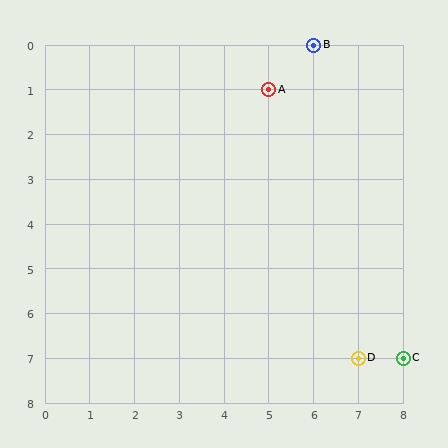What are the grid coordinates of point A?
Point A is at grid coordinates (5, 1).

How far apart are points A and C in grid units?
Points A and C are 3 columns and 6 rows apart (about 6.7 grid units diagonally).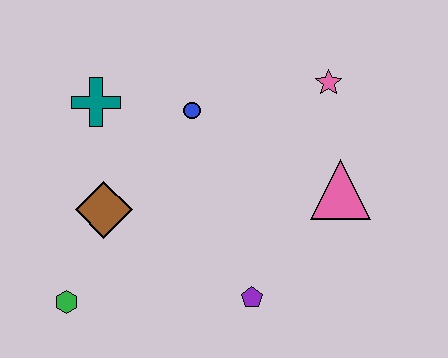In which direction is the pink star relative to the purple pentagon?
The pink star is above the purple pentagon.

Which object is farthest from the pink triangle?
The green hexagon is farthest from the pink triangle.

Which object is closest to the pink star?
The pink triangle is closest to the pink star.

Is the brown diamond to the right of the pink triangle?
No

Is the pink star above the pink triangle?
Yes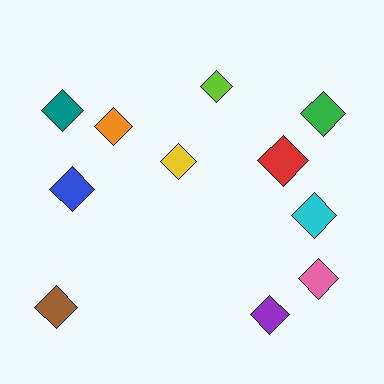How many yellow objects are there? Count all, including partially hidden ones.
There is 1 yellow object.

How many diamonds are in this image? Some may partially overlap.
There are 11 diamonds.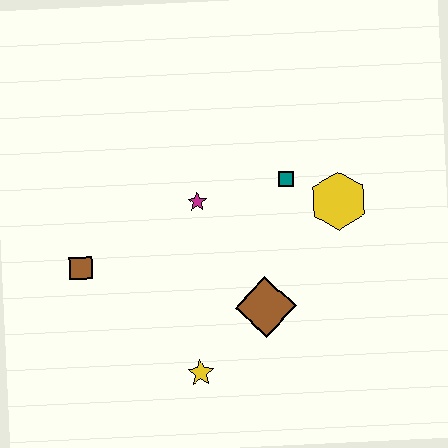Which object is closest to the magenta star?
The teal square is closest to the magenta star.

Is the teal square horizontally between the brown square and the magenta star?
No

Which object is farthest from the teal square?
The brown square is farthest from the teal square.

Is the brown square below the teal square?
Yes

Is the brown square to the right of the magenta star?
No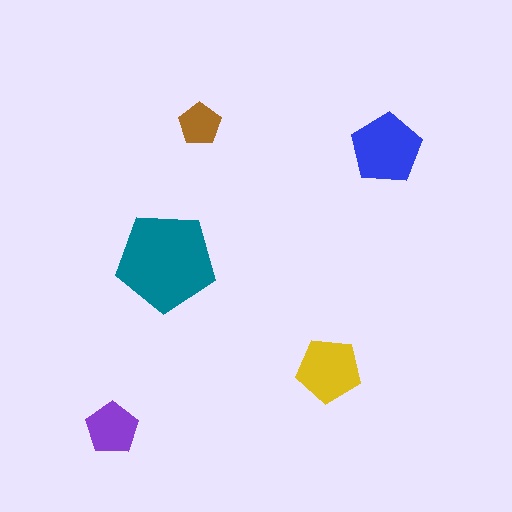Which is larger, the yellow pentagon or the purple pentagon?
The yellow one.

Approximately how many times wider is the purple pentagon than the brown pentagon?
About 1.5 times wider.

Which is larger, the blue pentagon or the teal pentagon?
The teal one.